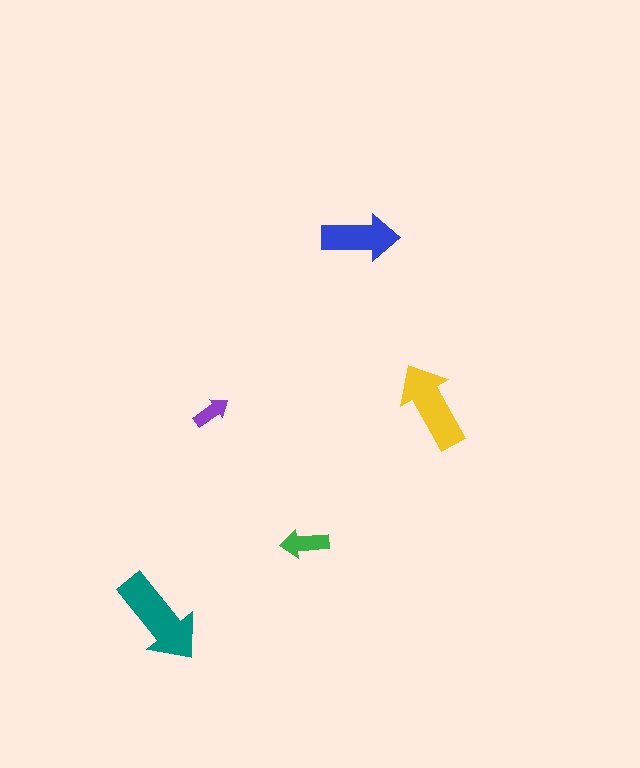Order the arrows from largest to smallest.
the teal one, the yellow one, the blue one, the green one, the purple one.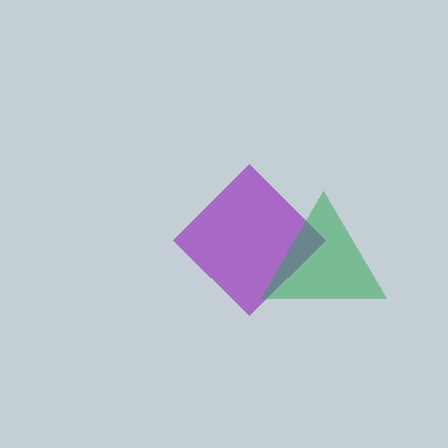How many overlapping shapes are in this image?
There are 2 overlapping shapes in the image.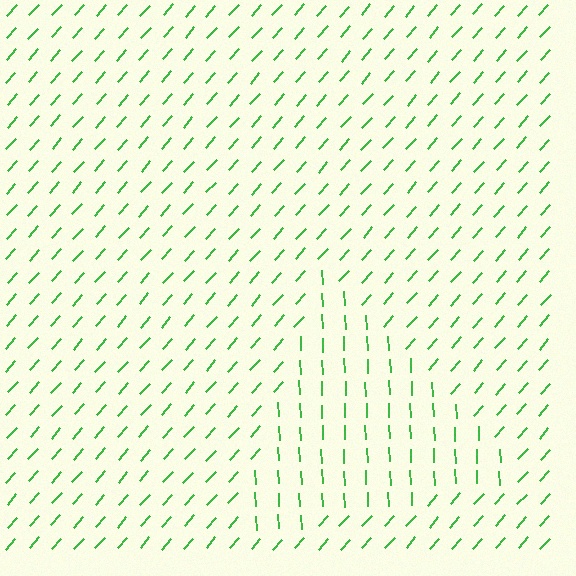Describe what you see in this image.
The image is filled with small green line segments. A triangle region in the image has lines oriented differently from the surrounding lines, creating a visible texture boundary.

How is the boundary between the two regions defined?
The boundary is defined purely by a change in line orientation (approximately 45 degrees difference). All lines are the same color and thickness.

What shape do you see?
I see a triangle.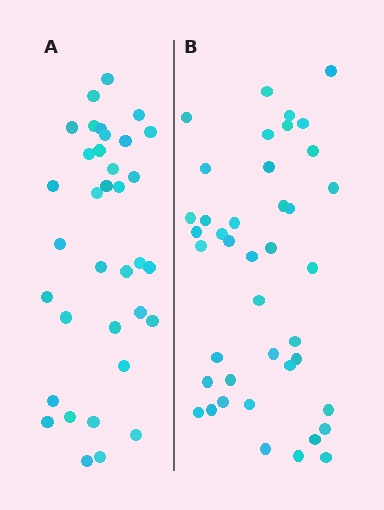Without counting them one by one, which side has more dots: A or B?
Region B (the right region) has more dots.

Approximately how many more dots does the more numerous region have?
Region B has about 6 more dots than region A.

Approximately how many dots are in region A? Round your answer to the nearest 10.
About 40 dots. (The exact count is 35, which rounds to 40.)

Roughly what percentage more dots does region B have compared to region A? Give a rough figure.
About 15% more.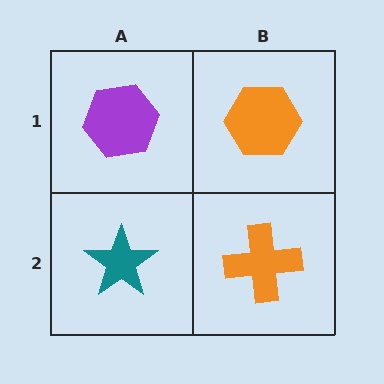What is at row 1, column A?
A purple hexagon.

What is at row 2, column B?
An orange cross.